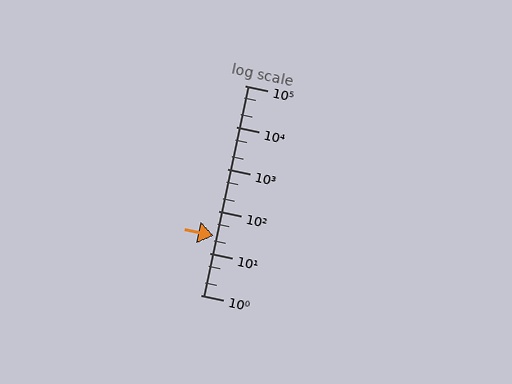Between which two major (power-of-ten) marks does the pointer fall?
The pointer is between 10 and 100.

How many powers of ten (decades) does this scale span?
The scale spans 5 decades, from 1 to 100000.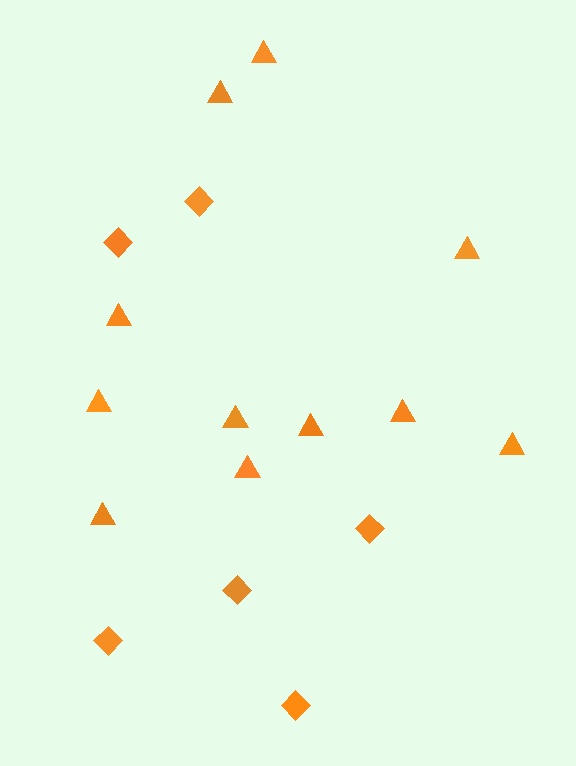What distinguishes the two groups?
There are 2 groups: one group of triangles (11) and one group of diamonds (6).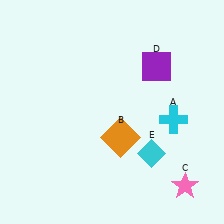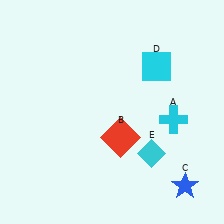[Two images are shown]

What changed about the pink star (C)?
In Image 1, C is pink. In Image 2, it changed to blue.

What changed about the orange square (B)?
In Image 1, B is orange. In Image 2, it changed to red.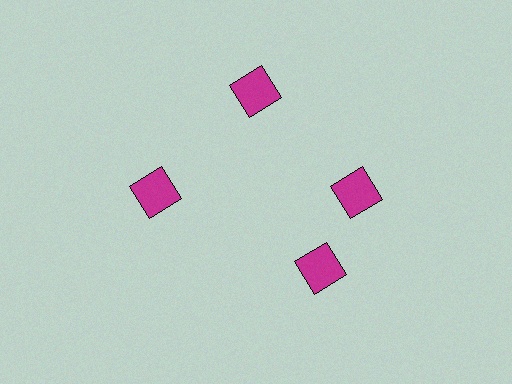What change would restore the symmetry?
The symmetry would be restored by rotating it back into even spacing with its neighbors so that all 4 squares sit at equal angles and equal distance from the center.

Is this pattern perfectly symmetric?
No. The 4 magenta squares are arranged in a ring, but one element near the 6 o'clock position is rotated out of alignment along the ring, breaking the 4-fold rotational symmetry.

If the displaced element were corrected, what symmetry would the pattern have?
It would have 4-fold rotational symmetry — the pattern would map onto itself every 90 degrees.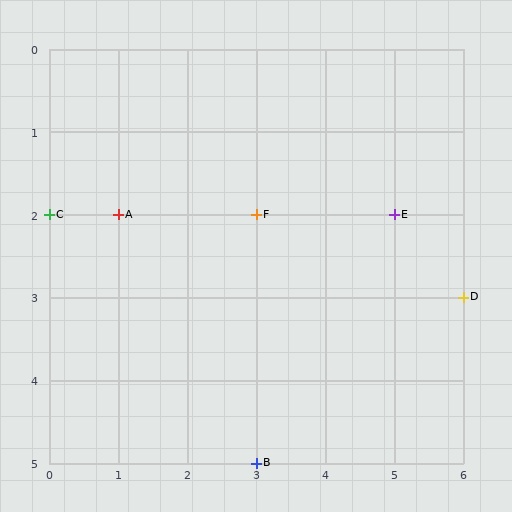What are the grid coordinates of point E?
Point E is at grid coordinates (5, 2).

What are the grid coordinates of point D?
Point D is at grid coordinates (6, 3).